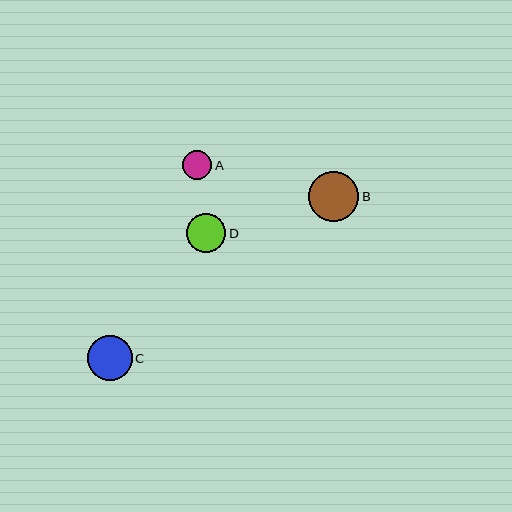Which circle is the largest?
Circle B is the largest with a size of approximately 50 pixels.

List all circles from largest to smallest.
From largest to smallest: B, C, D, A.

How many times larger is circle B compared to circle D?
Circle B is approximately 1.3 times the size of circle D.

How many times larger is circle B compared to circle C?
Circle B is approximately 1.1 times the size of circle C.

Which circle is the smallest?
Circle A is the smallest with a size of approximately 29 pixels.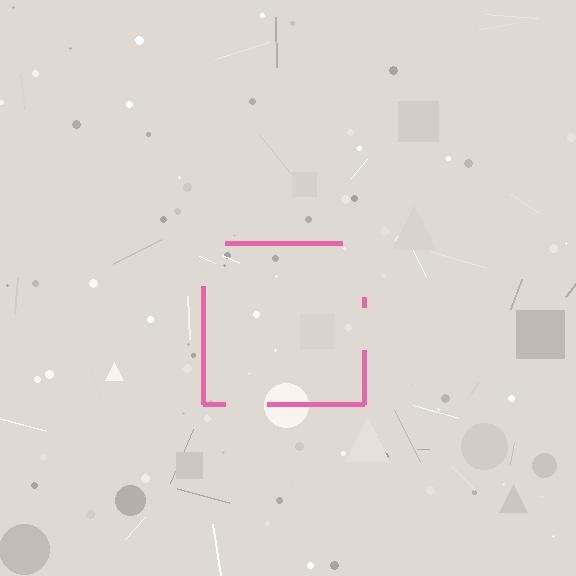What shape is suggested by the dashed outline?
The dashed outline suggests a square.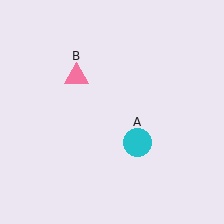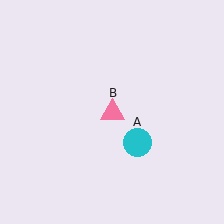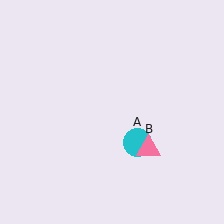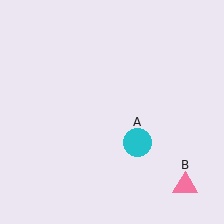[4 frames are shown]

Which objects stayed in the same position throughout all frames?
Cyan circle (object A) remained stationary.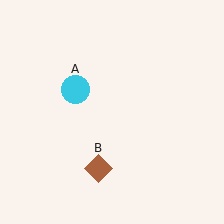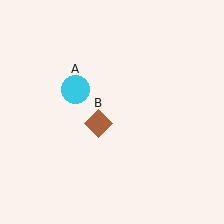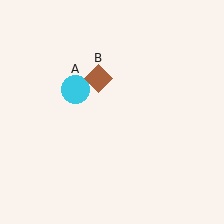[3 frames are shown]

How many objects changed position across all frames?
1 object changed position: brown diamond (object B).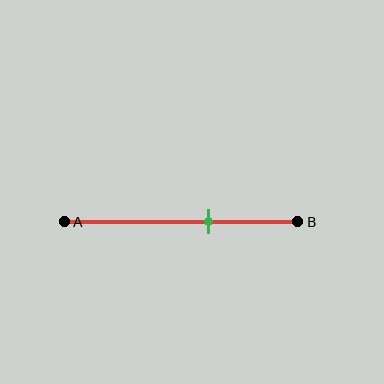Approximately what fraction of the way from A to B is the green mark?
The green mark is approximately 60% of the way from A to B.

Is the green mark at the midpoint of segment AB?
No, the mark is at about 60% from A, not at the 50% midpoint.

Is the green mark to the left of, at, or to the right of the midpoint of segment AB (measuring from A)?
The green mark is to the right of the midpoint of segment AB.